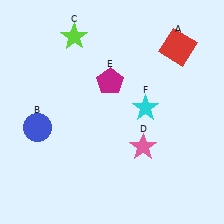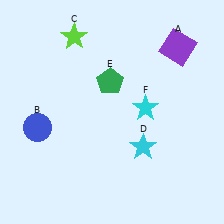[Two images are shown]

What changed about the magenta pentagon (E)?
In Image 1, E is magenta. In Image 2, it changed to green.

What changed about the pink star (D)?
In Image 1, D is pink. In Image 2, it changed to cyan.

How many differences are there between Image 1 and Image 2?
There are 3 differences between the two images.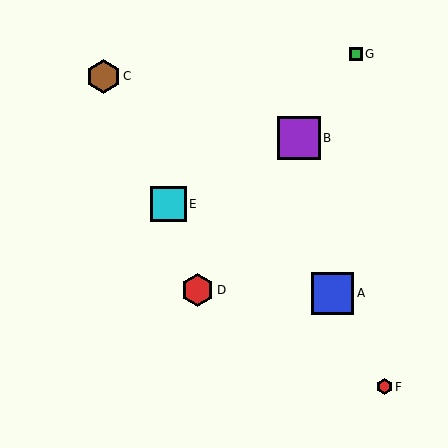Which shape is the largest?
The purple square (labeled B) is the largest.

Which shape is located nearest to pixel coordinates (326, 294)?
The blue square (labeled A) at (333, 293) is nearest to that location.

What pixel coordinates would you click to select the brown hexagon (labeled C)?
Click at (104, 76) to select the brown hexagon C.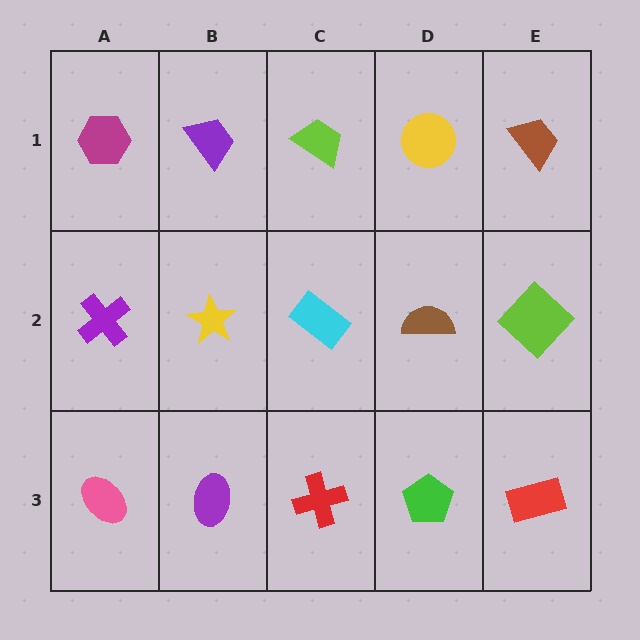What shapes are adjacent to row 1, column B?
A yellow star (row 2, column B), a magenta hexagon (row 1, column A), a lime trapezoid (row 1, column C).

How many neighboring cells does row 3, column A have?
2.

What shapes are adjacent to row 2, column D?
A yellow circle (row 1, column D), a green pentagon (row 3, column D), a cyan rectangle (row 2, column C), a lime diamond (row 2, column E).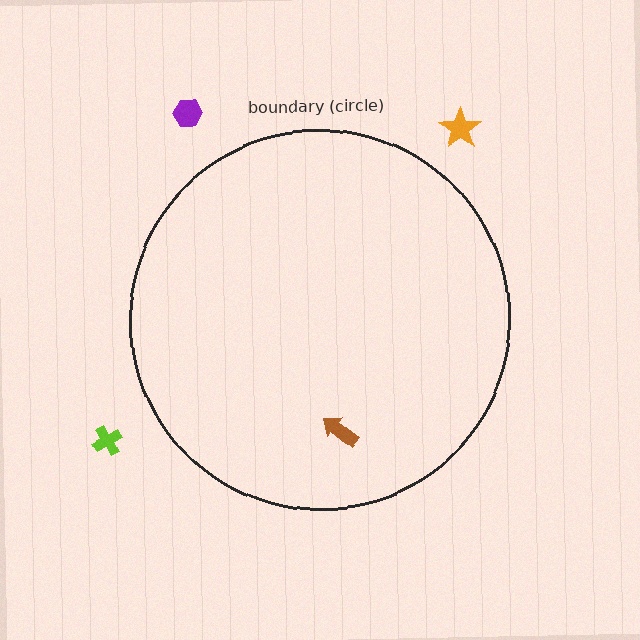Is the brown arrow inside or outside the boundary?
Inside.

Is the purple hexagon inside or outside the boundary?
Outside.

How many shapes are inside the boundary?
1 inside, 3 outside.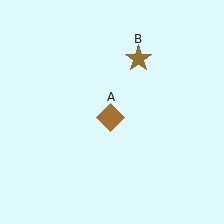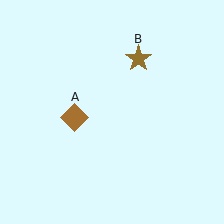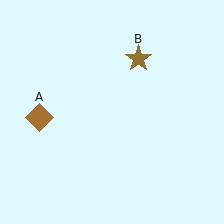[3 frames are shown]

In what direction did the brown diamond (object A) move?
The brown diamond (object A) moved left.